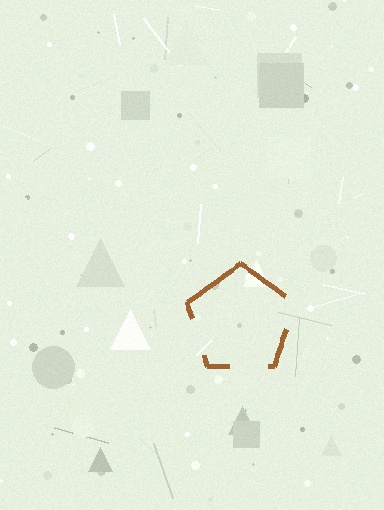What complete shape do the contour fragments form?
The contour fragments form a pentagon.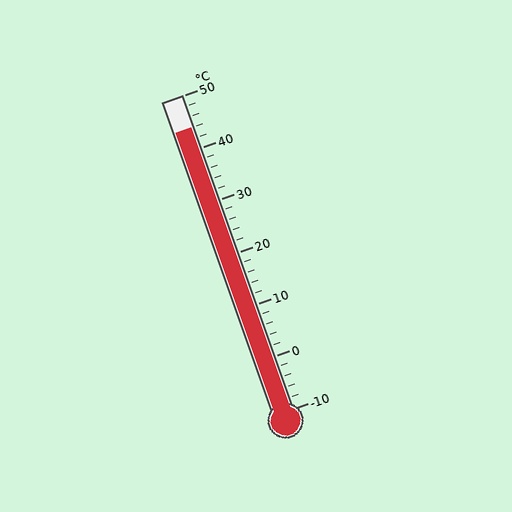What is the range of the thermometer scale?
The thermometer scale ranges from -10°C to 50°C.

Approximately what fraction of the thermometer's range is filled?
The thermometer is filled to approximately 90% of its range.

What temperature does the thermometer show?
The thermometer shows approximately 44°C.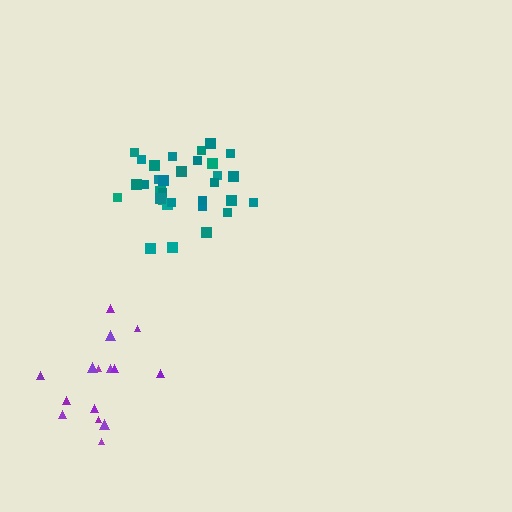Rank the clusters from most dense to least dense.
teal, purple.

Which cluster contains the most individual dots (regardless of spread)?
Teal (32).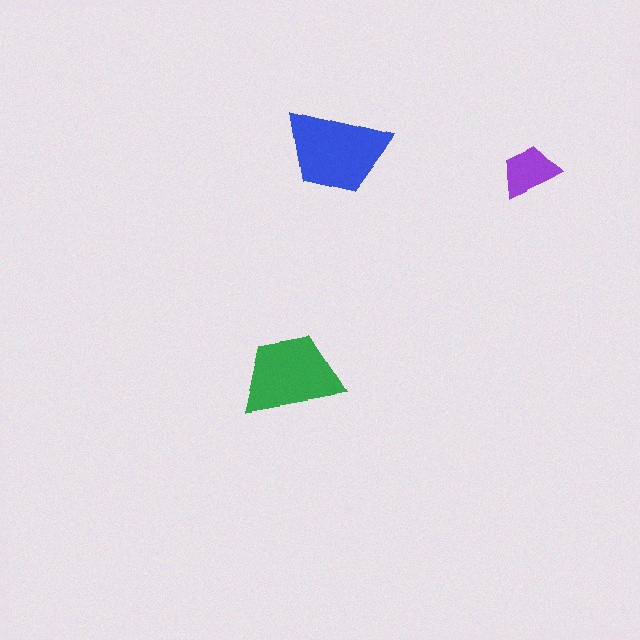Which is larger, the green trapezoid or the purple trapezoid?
The green one.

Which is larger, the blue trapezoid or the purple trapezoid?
The blue one.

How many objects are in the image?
There are 3 objects in the image.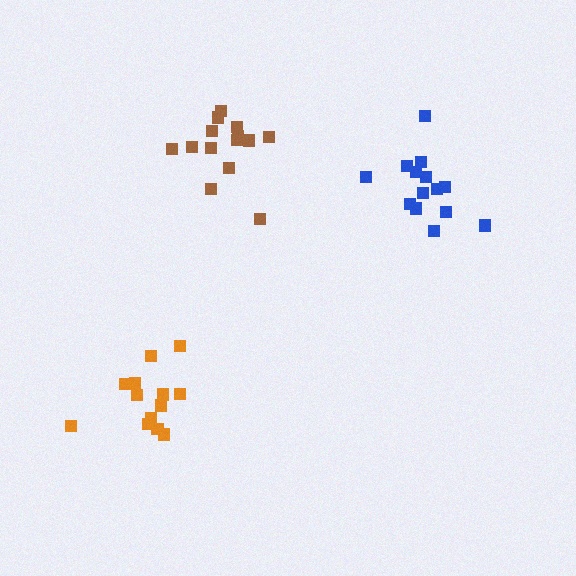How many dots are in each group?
Group 1: 14 dots, Group 2: 14 dots, Group 3: 13 dots (41 total).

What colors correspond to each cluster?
The clusters are colored: brown, blue, orange.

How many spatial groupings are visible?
There are 3 spatial groupings.